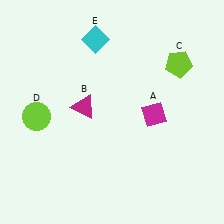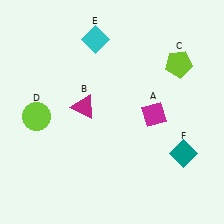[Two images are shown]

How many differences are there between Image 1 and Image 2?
There is 1 difference between the two images.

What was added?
A teal diamond (F) was added in Image 2.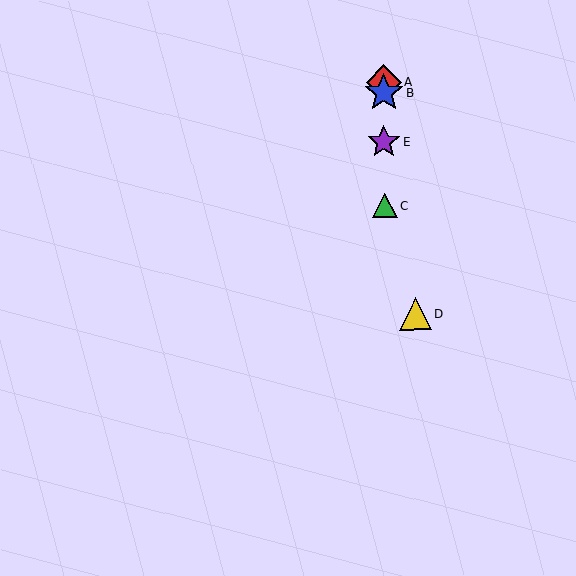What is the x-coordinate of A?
Object A is at x≈384.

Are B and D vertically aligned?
No, B is at x≈384 and D is at x≈416.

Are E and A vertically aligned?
Yes, both are at x≈384.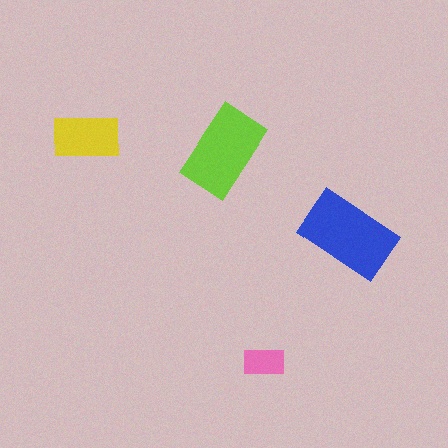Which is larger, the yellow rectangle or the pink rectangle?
The yellow one.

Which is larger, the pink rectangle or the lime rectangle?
The lime one.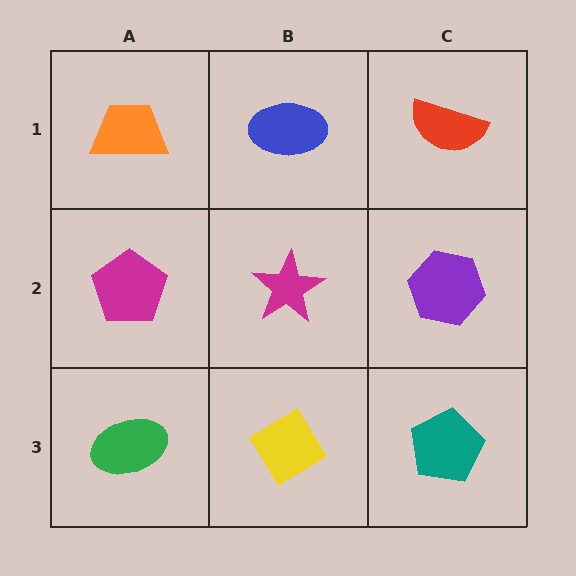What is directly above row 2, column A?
An orange trapezoid.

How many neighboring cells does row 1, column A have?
2.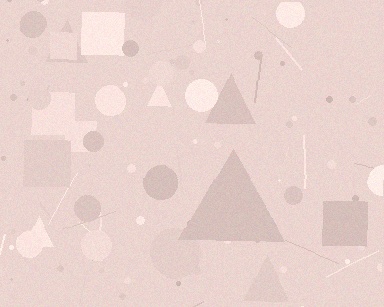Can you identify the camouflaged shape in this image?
The camouflaged shape is a triangle.